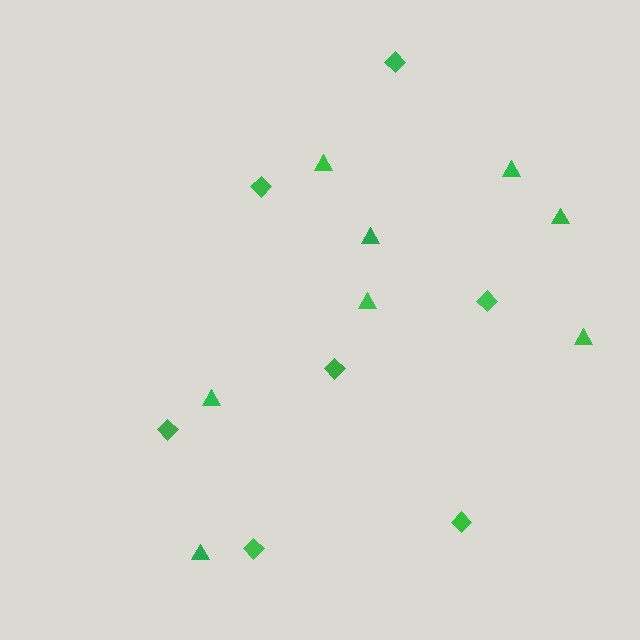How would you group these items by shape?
There are 2 groups: one group of triangles (8) and one group of diamonds (7).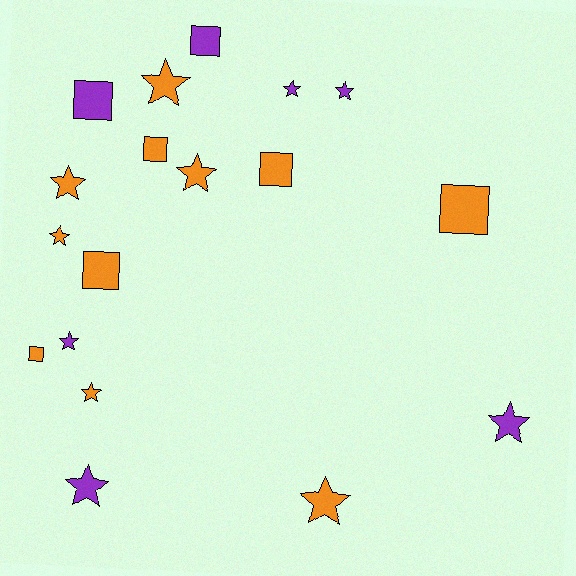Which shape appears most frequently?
Star, with 11 objects.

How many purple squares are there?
There are 2 purple squares.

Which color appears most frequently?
Orange, with 11 objects.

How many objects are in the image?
There are 18 objects.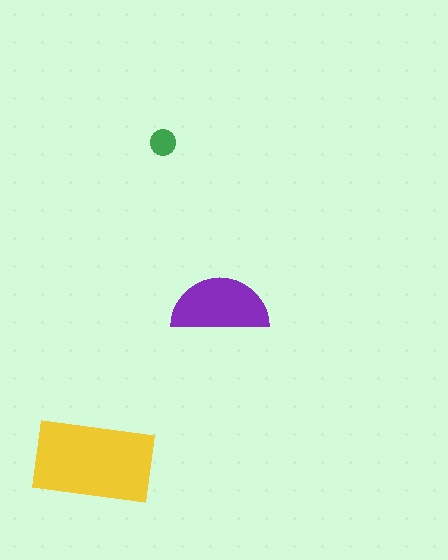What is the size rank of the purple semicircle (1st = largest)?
2nd.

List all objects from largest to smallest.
The yellow rectangle, the purple semicircle, the green circle.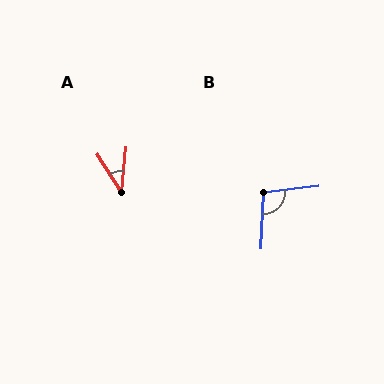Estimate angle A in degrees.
Approximately 39 degrees.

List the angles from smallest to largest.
A (39°), B (100°).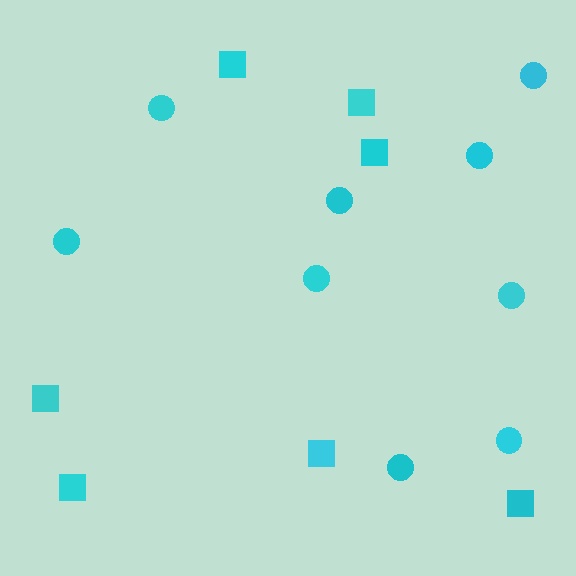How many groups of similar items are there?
There are 2 groups: one group of squares (7) and one group of circles (9).